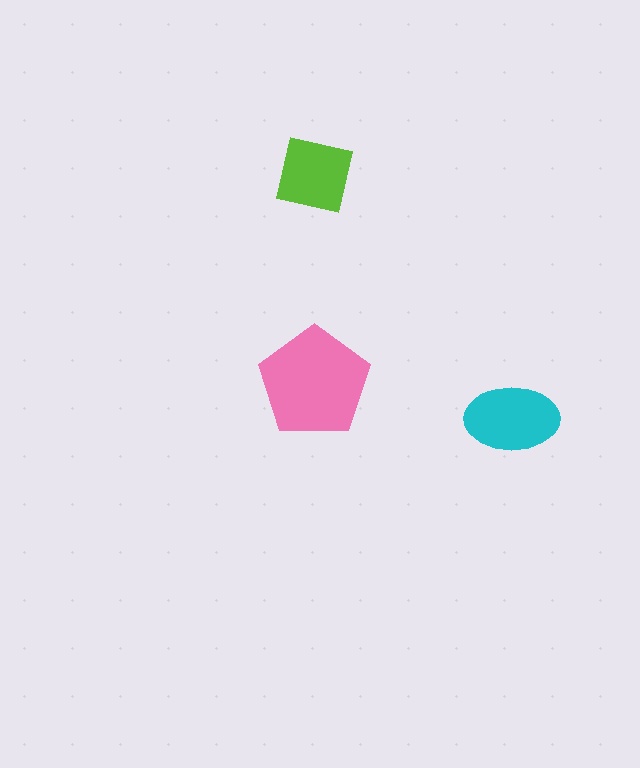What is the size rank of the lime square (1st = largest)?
3rd.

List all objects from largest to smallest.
The pink pentagon, the cyan ellipse, the lime square.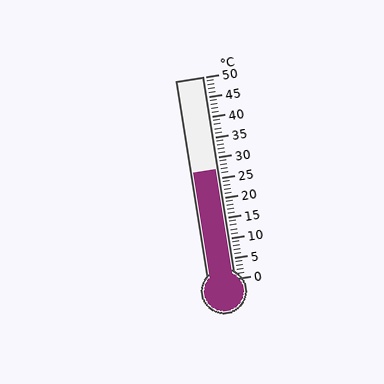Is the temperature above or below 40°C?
The temperature is below 40°C.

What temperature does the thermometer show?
The thermometer shows approximately 27°C.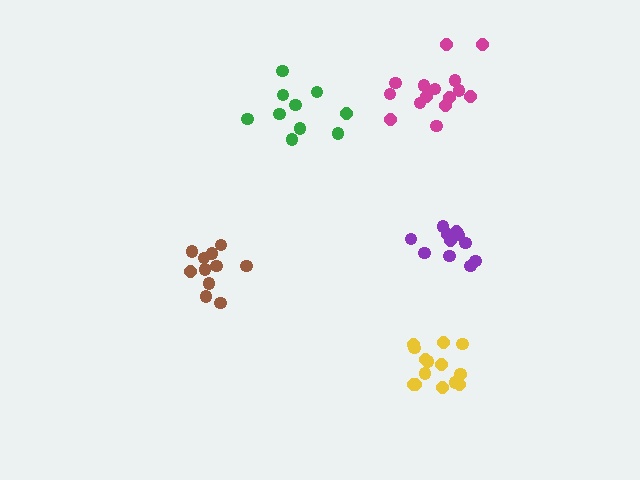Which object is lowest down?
The yellow cluster is bottommost.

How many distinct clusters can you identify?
There are 5 distinct clusters.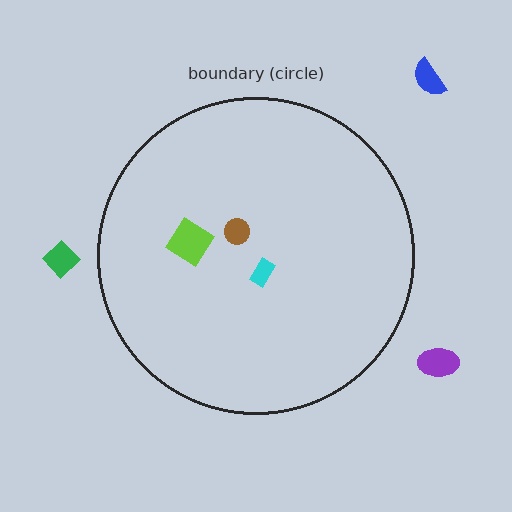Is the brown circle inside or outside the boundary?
Inside.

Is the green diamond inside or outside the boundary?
Outside.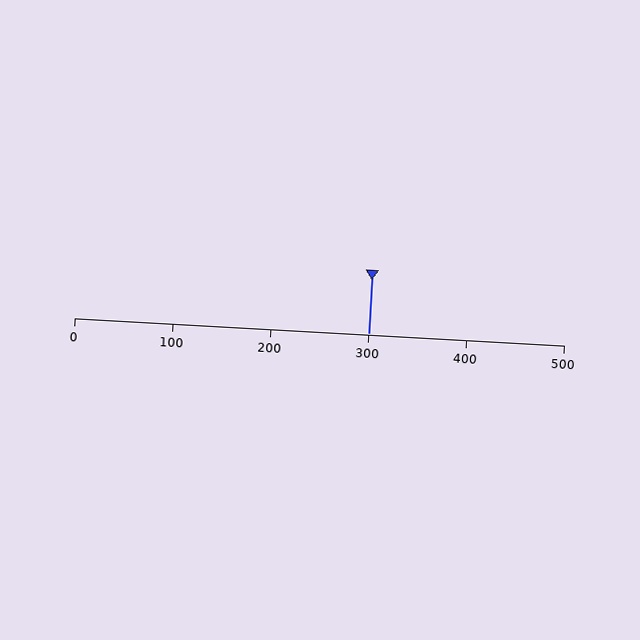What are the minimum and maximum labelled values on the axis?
The axis runs from 0 to 500.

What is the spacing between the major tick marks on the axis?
The major ticks are spaced 100 apart.